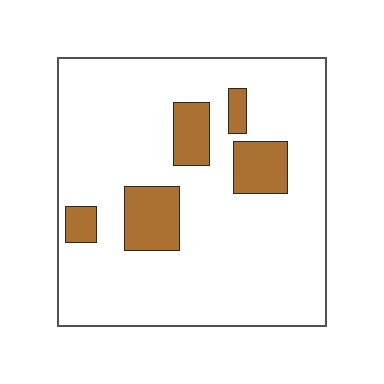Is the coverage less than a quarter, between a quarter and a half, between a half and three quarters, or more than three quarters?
Less than a quarter.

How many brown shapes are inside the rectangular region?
5.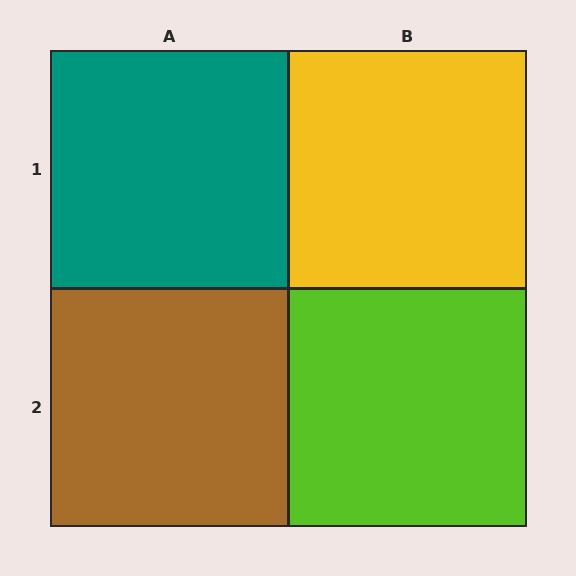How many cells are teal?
1 cell is teal.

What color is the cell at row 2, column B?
Lime.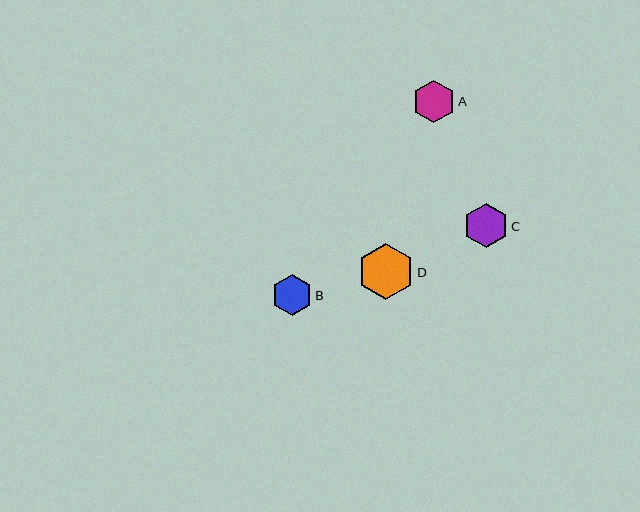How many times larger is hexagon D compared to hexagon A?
Hexagon D is approximately 1.3 times the size of hexagon A.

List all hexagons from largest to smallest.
From largest to smallest: D, C, A, B.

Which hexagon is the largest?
Hexagon D is the largest with a size of approximately 56 pixels.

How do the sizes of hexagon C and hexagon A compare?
Hexagon C and hexagon A are approximately the same size.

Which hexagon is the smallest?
Hexagon B is the smallest with a size of approximately 40 pixels.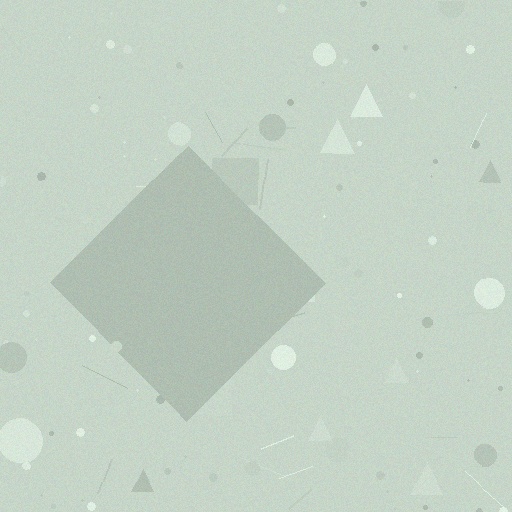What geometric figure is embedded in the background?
A diamond is embedded in the background.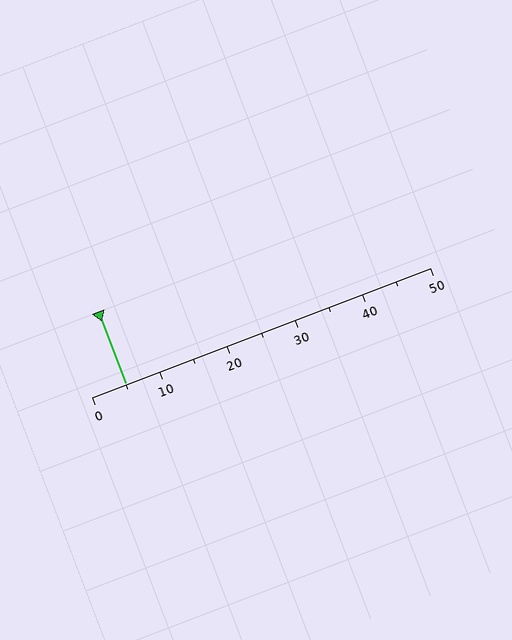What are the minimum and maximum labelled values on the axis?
The axis runs from 0 to 50.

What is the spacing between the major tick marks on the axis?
The major ticks are spaced 10 apart.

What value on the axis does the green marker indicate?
The marker indicates approximately 5.